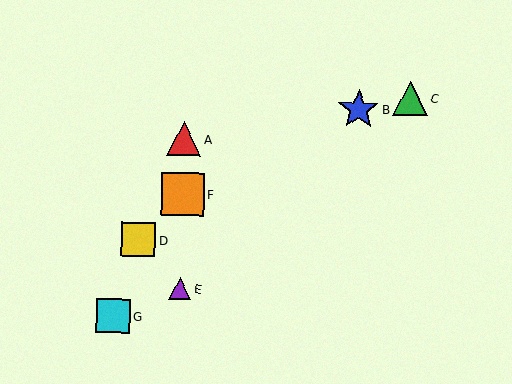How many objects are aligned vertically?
3 objects (A, E, F) are aligned vertically.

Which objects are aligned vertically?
Objects A, E, F are aligned vertically.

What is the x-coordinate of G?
Object G is at x≈113.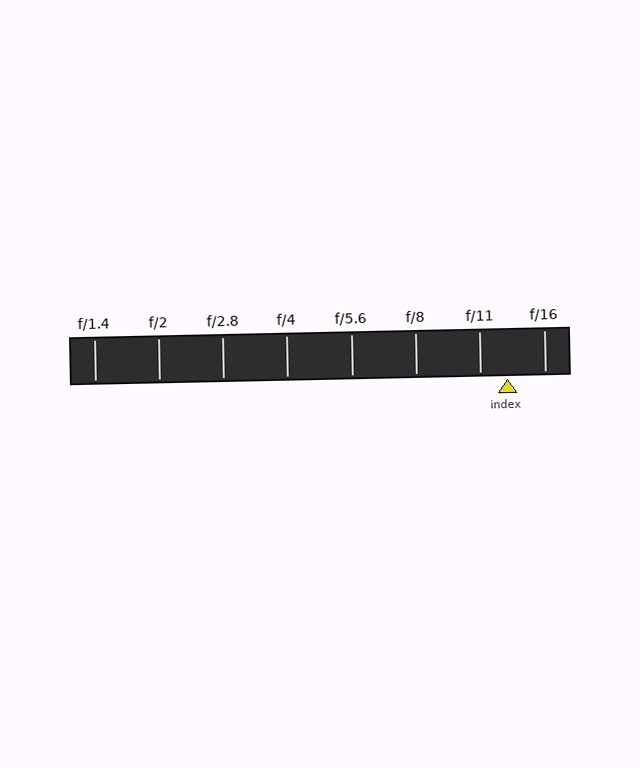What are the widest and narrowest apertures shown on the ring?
The widest aperture shown is f/1.4 and the narrowest is f/16.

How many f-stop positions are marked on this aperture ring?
There are 8 f-stop positions marked.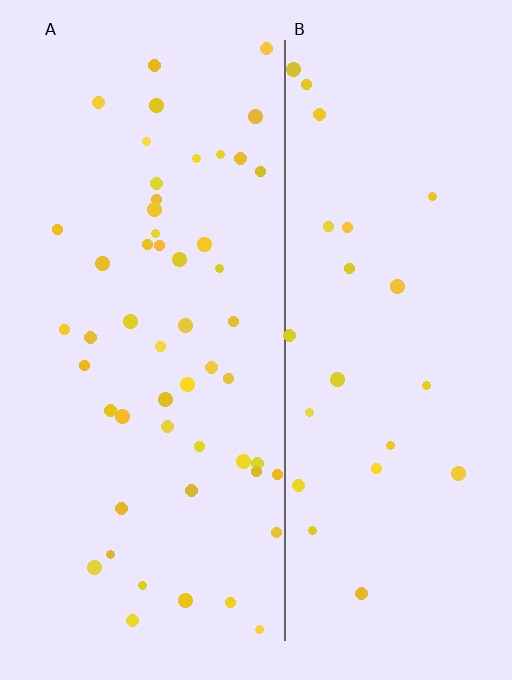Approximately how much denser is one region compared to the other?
Approximately 2.1× — region A over region B.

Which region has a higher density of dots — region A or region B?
A (the left).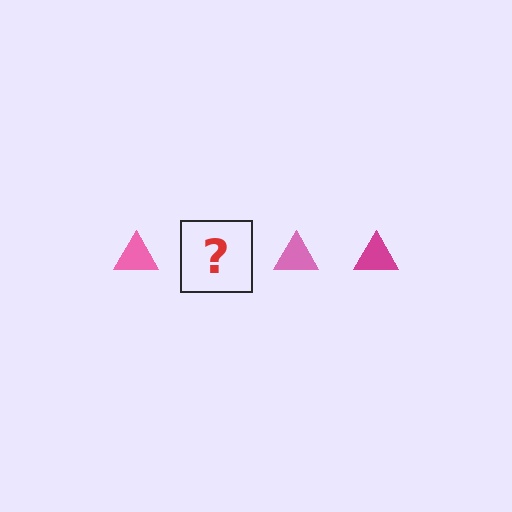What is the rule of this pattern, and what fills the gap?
The rule is that the pattern cycles through pink, magenta triangles. The gap should be filled with a magenta triangle.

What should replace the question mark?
The question mark should be replaced with a magenta triangle.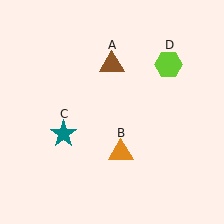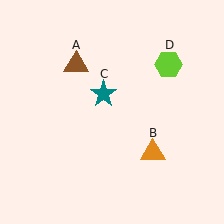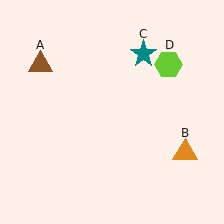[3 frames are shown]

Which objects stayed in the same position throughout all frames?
Lime hexagon (object D) remained stationary.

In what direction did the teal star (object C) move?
The teal star (object C) moved up and to the right.